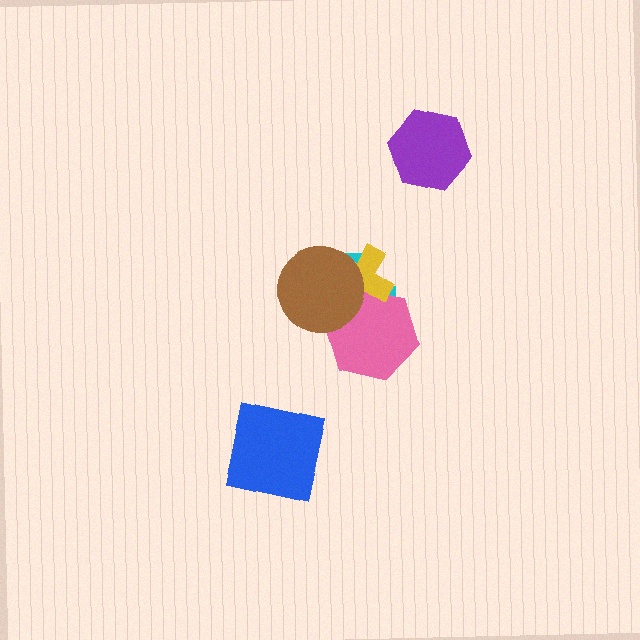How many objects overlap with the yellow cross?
3 objects overlap with the yellow cross.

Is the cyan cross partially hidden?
Yes, it is partially covered by another shape.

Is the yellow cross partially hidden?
Yes, it is partially covered by another shape.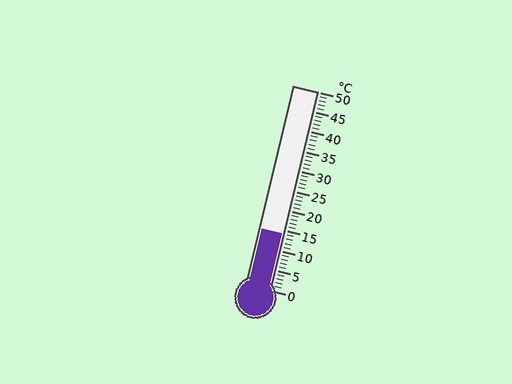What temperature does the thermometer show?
The thermometer shows approximately 14°C.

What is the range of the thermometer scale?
The thermometer scale ranges from 0°C to 50°C.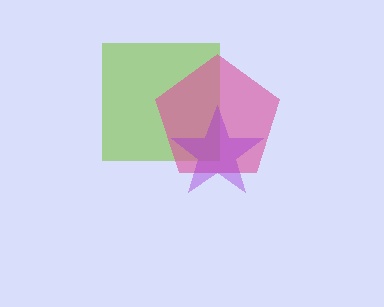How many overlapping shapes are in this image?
There are 3 overlapping shapes in the image.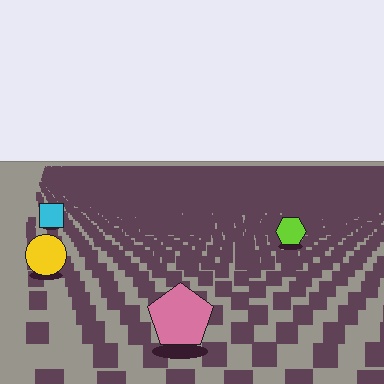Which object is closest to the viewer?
The pink pentagon is closest. The texture marks near it are larger and more spread out.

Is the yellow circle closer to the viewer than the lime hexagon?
Yes. The yellow circle is closer — you can tell from the texture gradient: the ground texture is coarser near it.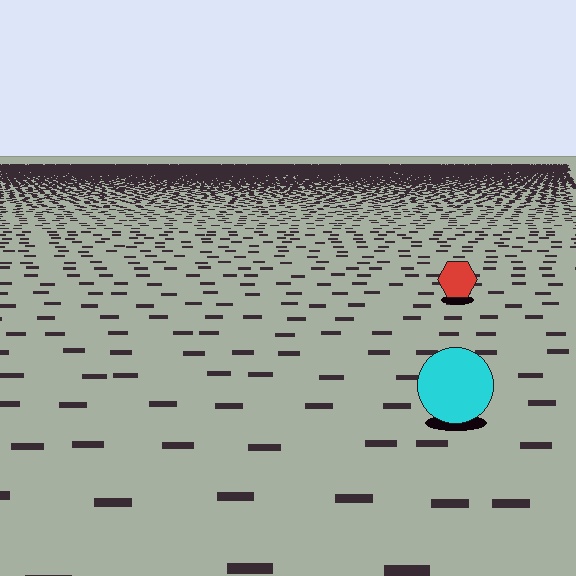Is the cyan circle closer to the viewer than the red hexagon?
Yes. The cyan circle is closer — you can tell from the texture gradient: the ground texture is coarser near it.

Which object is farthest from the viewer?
The red hexagon is farthest from the viewer. It appears smaller and the ground texture around it is denser.